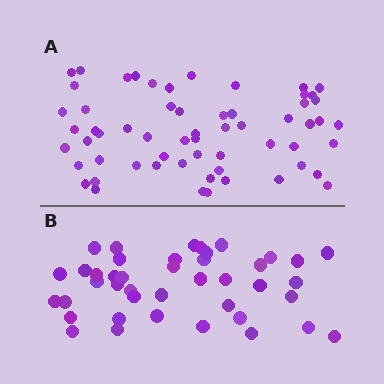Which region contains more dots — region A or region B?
Region A (the top region) has more dots.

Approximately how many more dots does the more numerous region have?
Region A has approximately 20 more dots than region B.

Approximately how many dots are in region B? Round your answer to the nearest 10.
About 40 dots. (The exact count is 42, which rounds to 40.)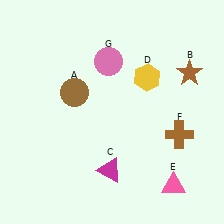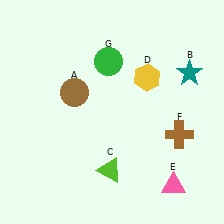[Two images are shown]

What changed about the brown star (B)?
In Image 1, B is brown. In Image 2, it changed to teal.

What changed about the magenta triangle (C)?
In Image 1, C is magenta. In Image 2, it changed to lime.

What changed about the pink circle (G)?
In Image 1, G is pink. In Image 2, it changed to green.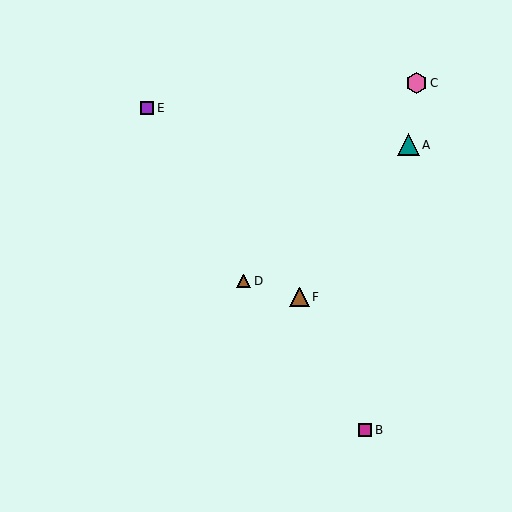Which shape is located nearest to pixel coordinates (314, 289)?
The brown triangle (labeled F) at (300, 297) is nearest to that location.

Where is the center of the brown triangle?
The center of the brown triangle is at (244, 281).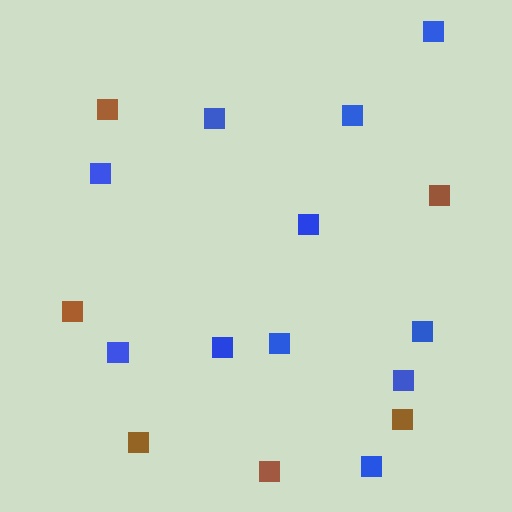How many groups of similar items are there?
There are 2 groups: one group of blue squares (11) and one group of brown squares (6).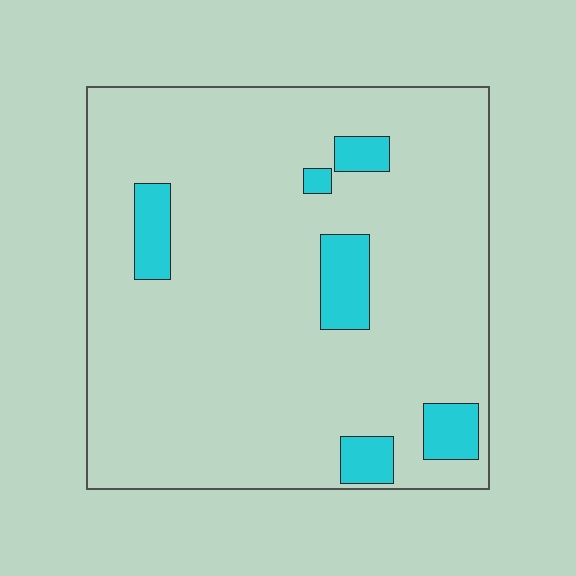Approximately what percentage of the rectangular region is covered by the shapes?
Approximately 10%.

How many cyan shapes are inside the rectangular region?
6.